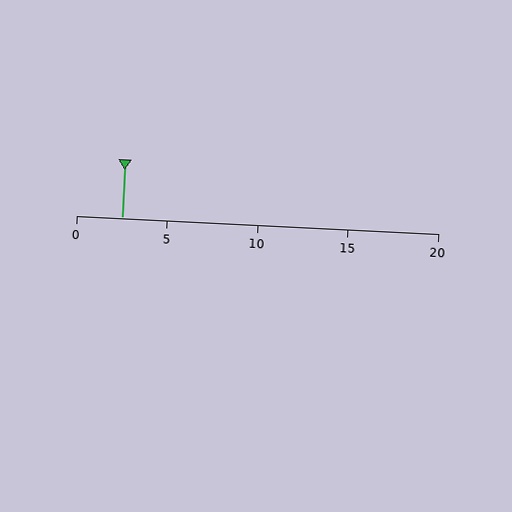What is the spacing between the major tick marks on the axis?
The major ticks are spaced 5 apart.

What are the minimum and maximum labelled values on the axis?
The axis runs from 0 to 20.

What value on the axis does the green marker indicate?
The marker indicates approximately 2.5.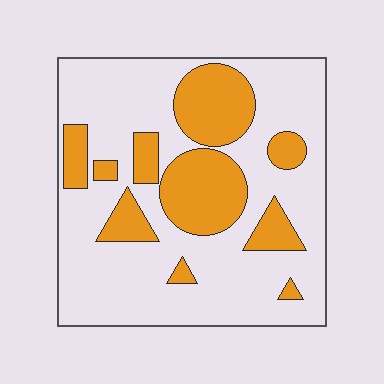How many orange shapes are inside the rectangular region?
10.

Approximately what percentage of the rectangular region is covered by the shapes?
Approximately 30%.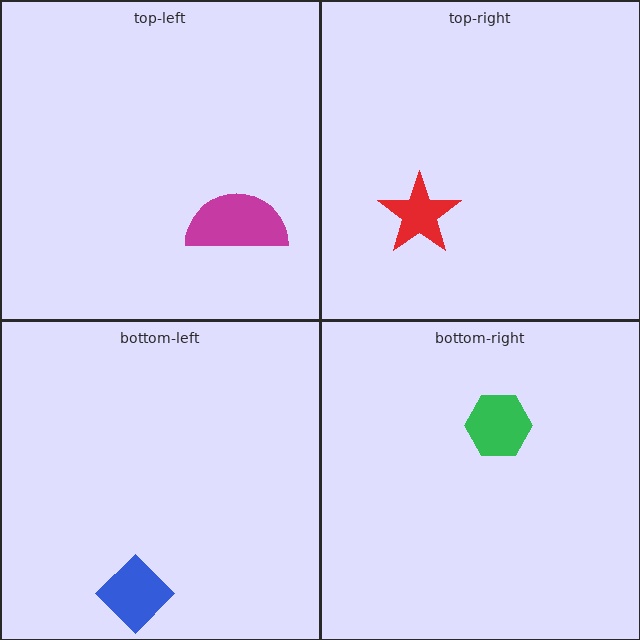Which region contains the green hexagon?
The bottom-right region.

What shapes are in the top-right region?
The red star.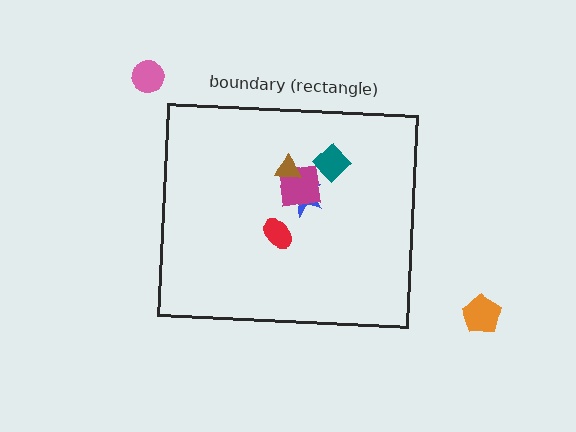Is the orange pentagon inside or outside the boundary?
Outside.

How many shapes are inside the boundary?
5 inside, 2 outside.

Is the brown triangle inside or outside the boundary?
Inside.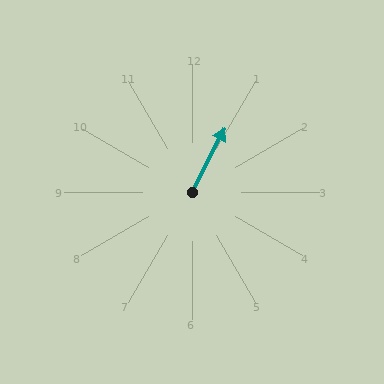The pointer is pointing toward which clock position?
Roughly 1 o'clock.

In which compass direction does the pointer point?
Northeast.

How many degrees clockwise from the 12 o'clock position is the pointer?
Approximately 27 degrees.